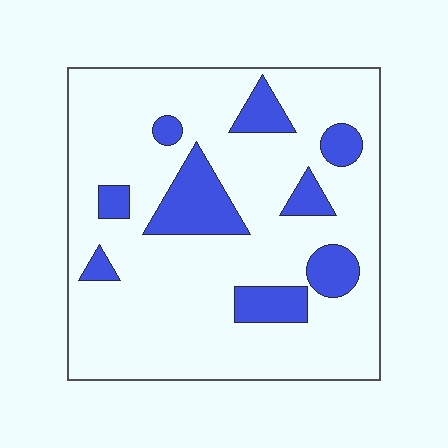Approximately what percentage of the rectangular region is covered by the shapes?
Approximately 20%.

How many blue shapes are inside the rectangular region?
9.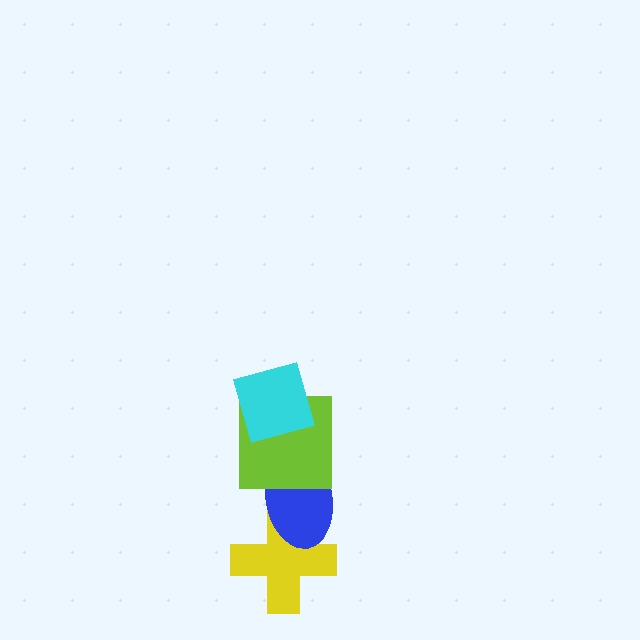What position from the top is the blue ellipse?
The blue ellipse is 3rd from the top.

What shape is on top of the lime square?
The cyan diamond is on top of the lime square.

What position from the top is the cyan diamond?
The cyan diamond is 1st from the top.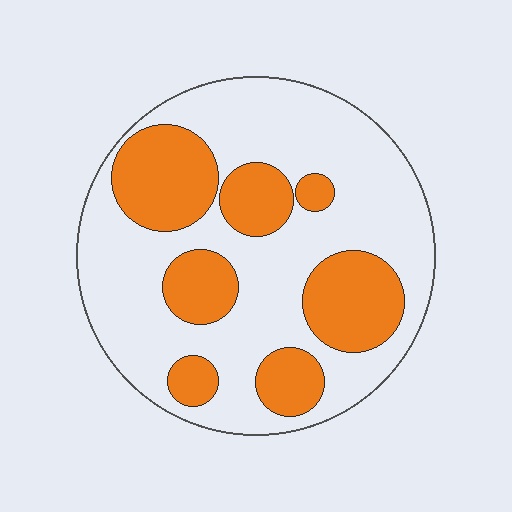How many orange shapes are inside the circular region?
7.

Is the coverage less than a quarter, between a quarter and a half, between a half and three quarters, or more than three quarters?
Between a quarter and a half.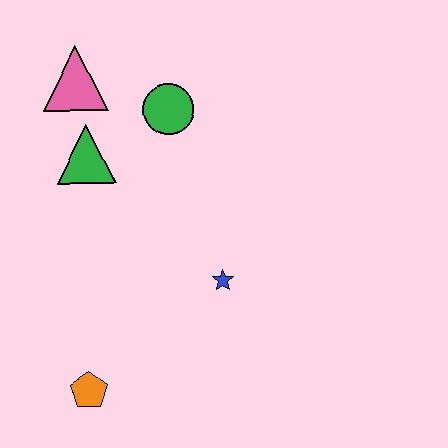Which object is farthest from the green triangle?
The orange pentagon is farthest from the green triangle.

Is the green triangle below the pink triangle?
Yes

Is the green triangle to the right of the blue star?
No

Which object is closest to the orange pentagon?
The blue star is closest to the orange pentagon.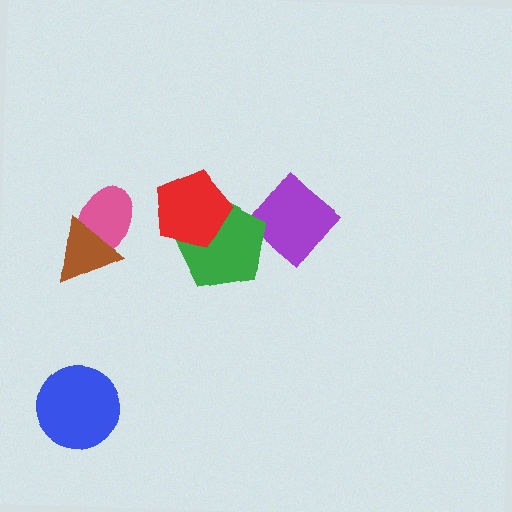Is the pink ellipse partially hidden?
Yes, it is partially covered by another shape.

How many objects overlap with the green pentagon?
2 objects overlap with the green pentagon.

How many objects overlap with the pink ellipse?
1 object overlaps with the pink ellipse.